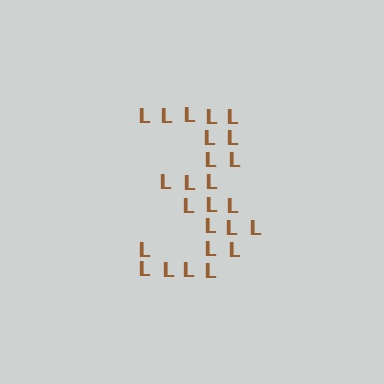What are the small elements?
The small elements are letter L's.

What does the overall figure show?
The overall figure shows the digit 3.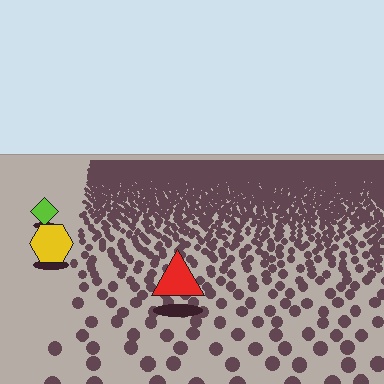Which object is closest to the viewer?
The red triangle is closest. The texture marks near it are larger and more spread out.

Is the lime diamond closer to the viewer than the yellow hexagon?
No. The yellow hexagon is closer — you can tell from the texture gradient: the ground texture is coarser near it.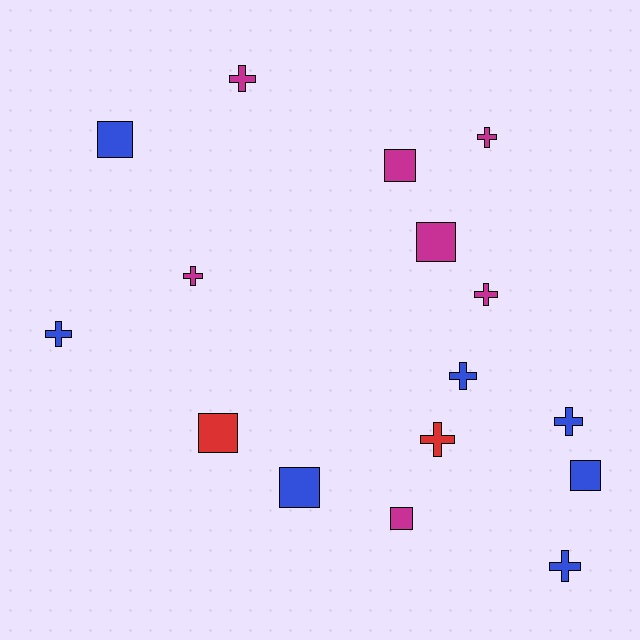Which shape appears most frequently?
Cross, with 9 objects.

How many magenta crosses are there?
There are 4 magenta crosses.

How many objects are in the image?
There are 16 objects.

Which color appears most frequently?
Blue, with 7 objects.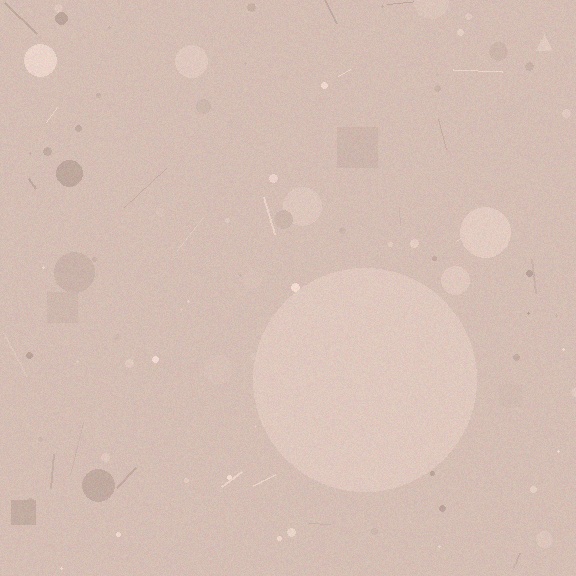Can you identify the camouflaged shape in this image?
The camouflaged shape is a circle.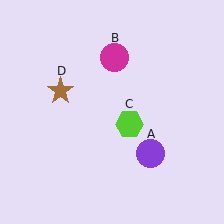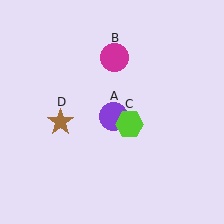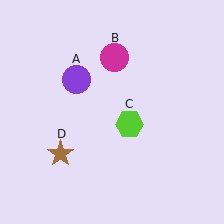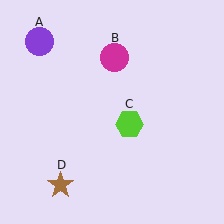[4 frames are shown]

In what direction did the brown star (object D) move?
The brown star (object D) moved down.